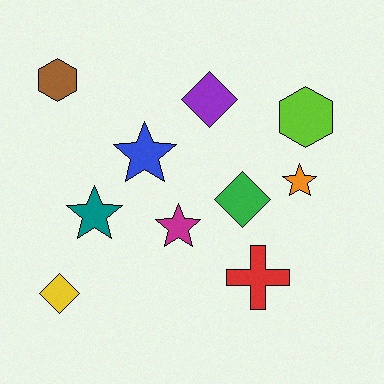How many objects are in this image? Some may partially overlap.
There are 10 objects.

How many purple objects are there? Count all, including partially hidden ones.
There is 1 purple object.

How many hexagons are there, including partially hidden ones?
There are 2 hexagons.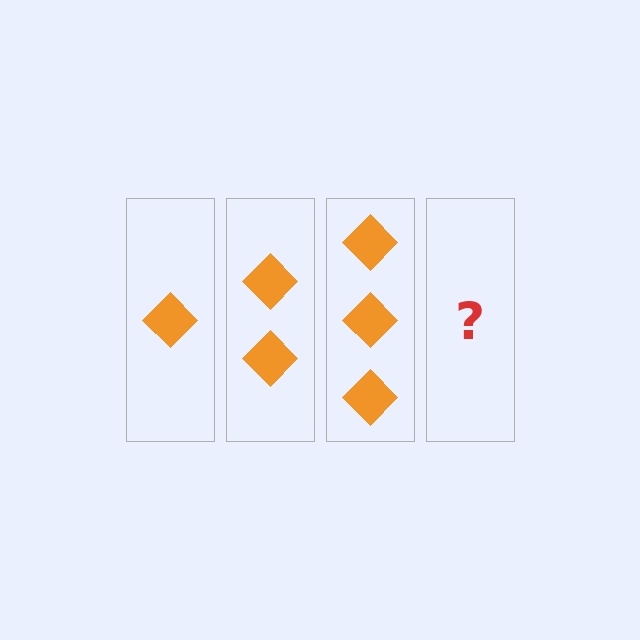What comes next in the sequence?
The next element should be 4 diamonds.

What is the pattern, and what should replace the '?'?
The pattern is that each step adds one more diamond. The '?' should be 4 diamonds.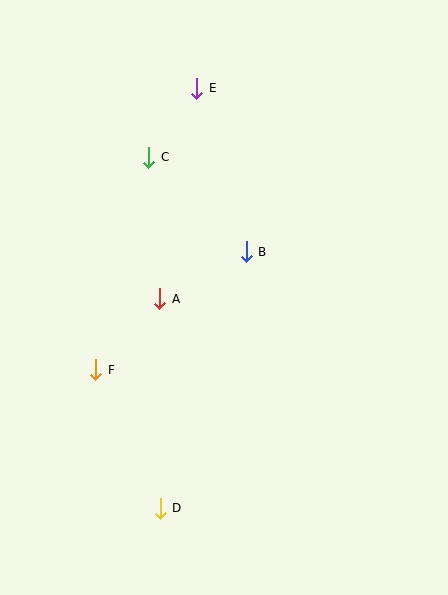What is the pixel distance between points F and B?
The distance between F and B is 191 pixels.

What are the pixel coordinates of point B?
Point B is at (246, 252).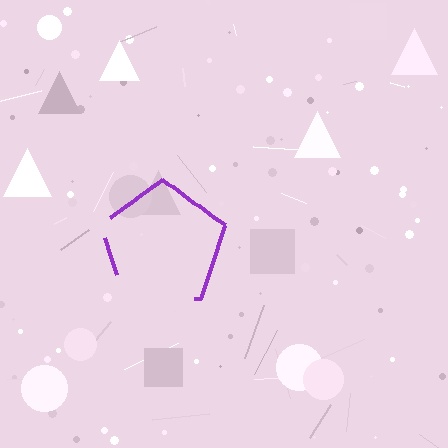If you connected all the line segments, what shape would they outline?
They would outline a pentagon.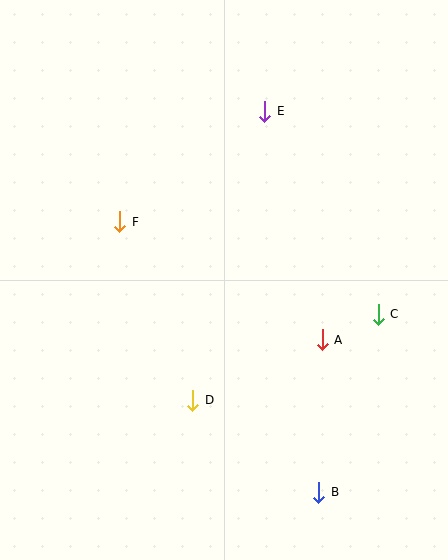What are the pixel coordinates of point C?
Point C is at (378, 314).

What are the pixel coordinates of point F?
Point F is at (120, 222).